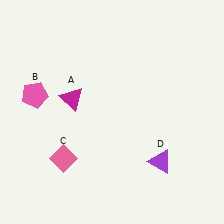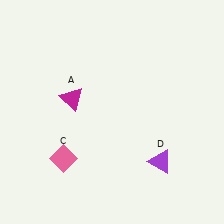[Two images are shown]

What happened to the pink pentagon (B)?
The pink pentagon (B) was removed in Image 2. It was in the top-left area of Image 1.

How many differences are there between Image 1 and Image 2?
There is 1 difference between the two images.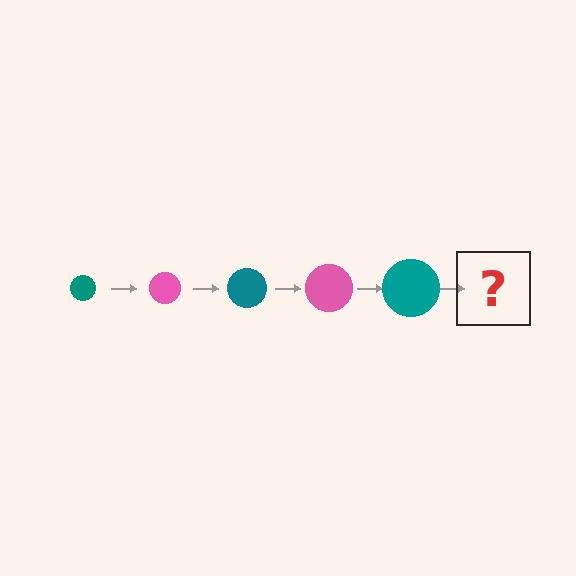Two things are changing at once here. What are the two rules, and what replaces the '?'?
The two rules are that the circle grows larger each step and the color cycles through teal and pink. The '?' should be a pink circle, larger than the previous one.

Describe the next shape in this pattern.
It should be a pink circle, larger than the previous one.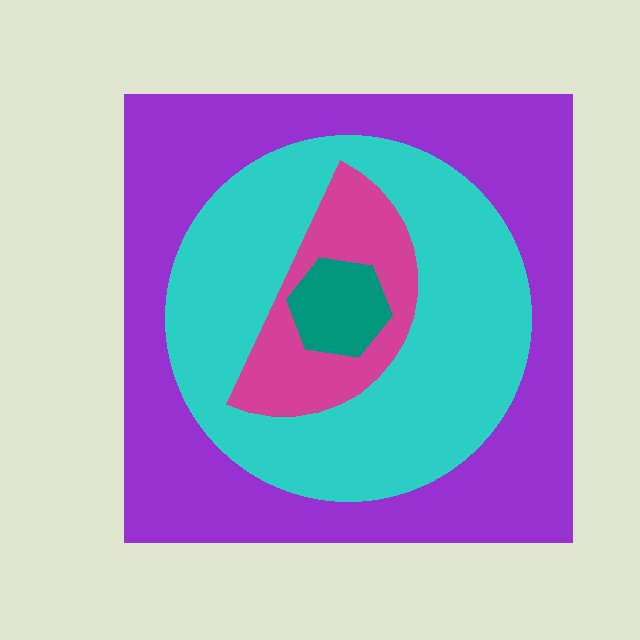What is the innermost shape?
The teal hexagon.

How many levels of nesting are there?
4.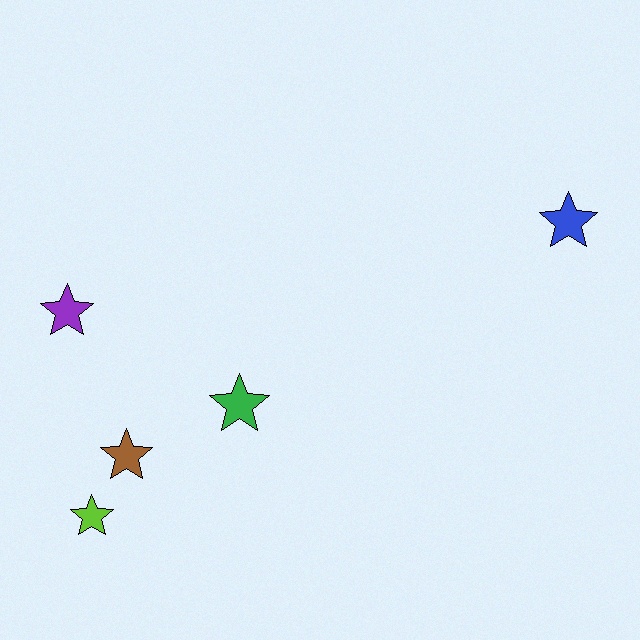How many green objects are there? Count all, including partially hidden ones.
There is 1 green object.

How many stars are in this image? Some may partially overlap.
There are 5 stars.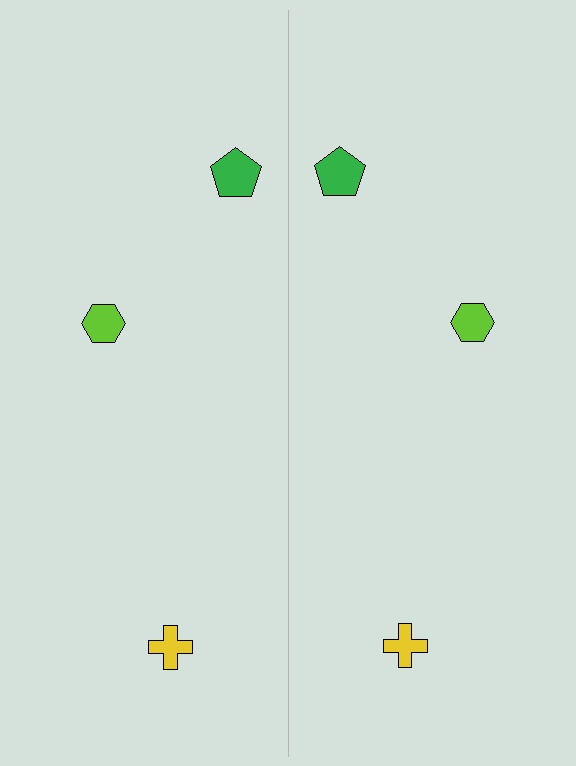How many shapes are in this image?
There are 6 shapes in this image.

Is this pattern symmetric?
Yes, this pattern has bilateral (reflection) symmetry.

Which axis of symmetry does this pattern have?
The pattern has a vertical axis of symmetry running through the center of the image.